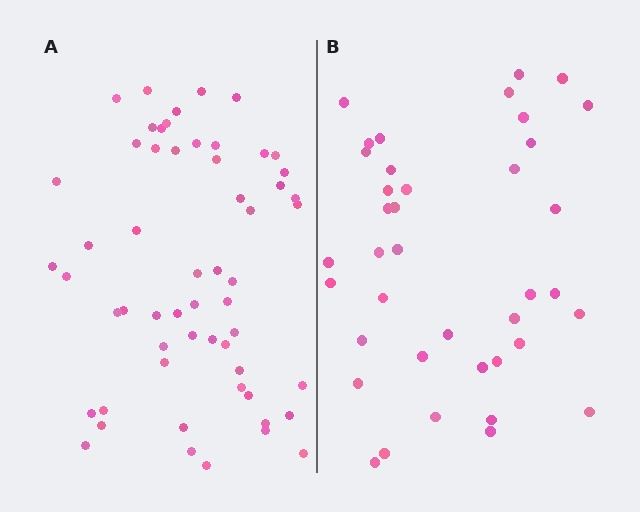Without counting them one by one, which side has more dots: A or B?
Region A (the left region) has more dots.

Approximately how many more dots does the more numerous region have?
Region A has approximately 20 more dots than region B.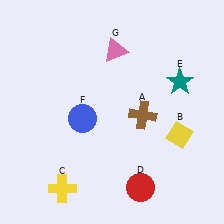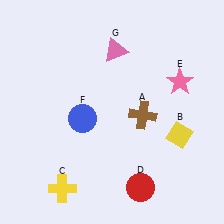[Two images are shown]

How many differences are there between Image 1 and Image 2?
There is 1 difference between the two images.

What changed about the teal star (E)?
In Image 1, E is teal. In Image 2, it changed to pink.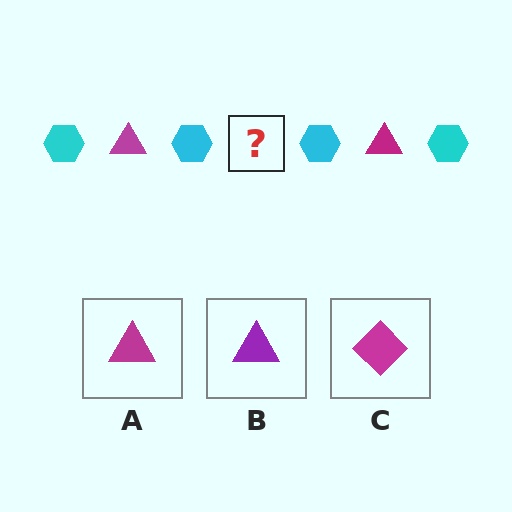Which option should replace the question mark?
Option A.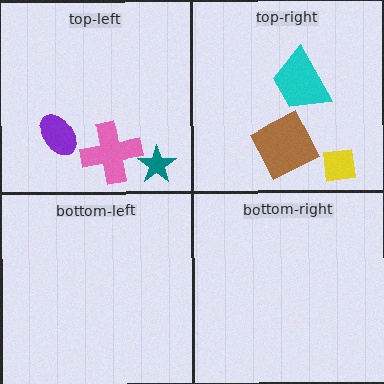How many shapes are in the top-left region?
3.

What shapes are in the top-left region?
The purple ellipse, the teal star, the pink cross.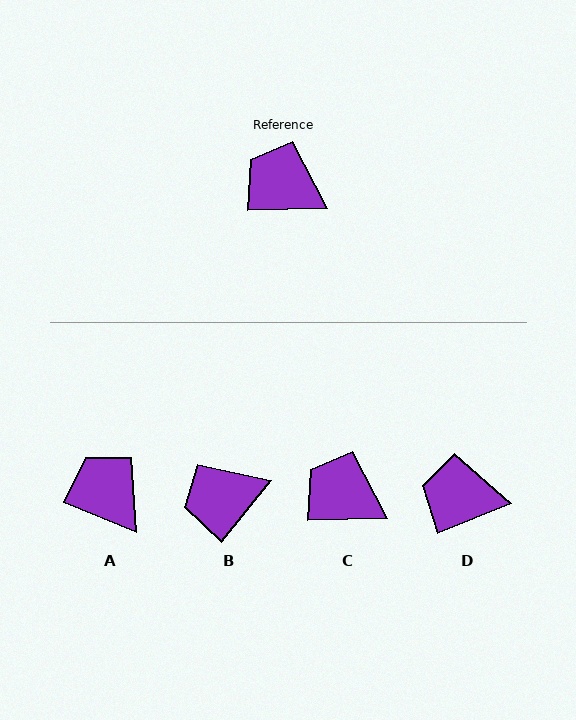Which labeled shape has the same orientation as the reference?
C.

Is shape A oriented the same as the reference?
No, it is off by about 23 degrees.